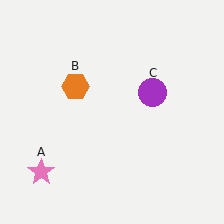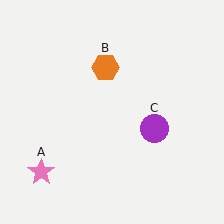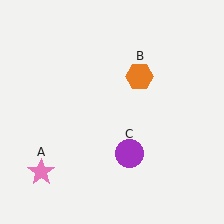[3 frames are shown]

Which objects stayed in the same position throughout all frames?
Pink star (object A) remained stationary.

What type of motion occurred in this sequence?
The orange hexagon (object B), purple circle (object C) rotated clockwise around the center of the scene.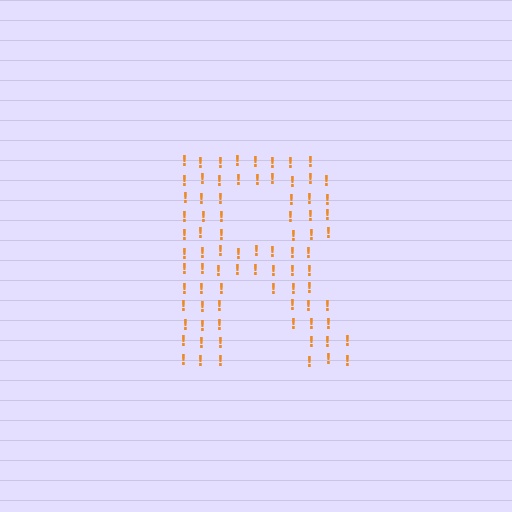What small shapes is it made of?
It is made of small exclamation marks.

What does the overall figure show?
The overall figure shows the letter R.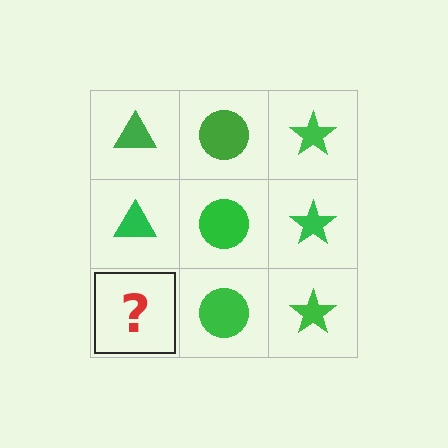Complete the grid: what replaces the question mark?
The question mark should be replaced with a green triangle.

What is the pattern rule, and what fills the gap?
The rule is that each column has a consistent shape. The gap should be filled with a green triangle.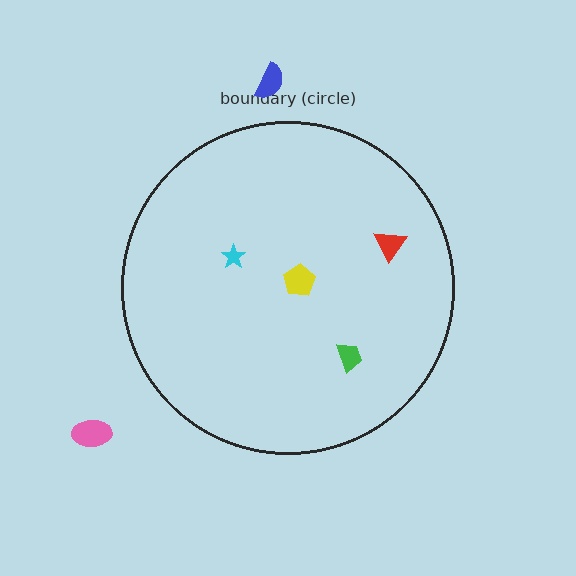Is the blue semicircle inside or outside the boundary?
Outside.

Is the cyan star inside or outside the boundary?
Inside.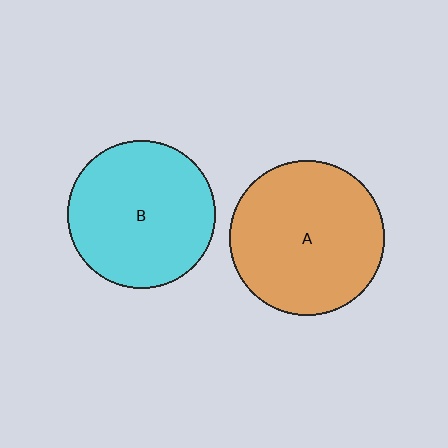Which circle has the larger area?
Circle A (orange).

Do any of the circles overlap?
No, none of the circles overlap.